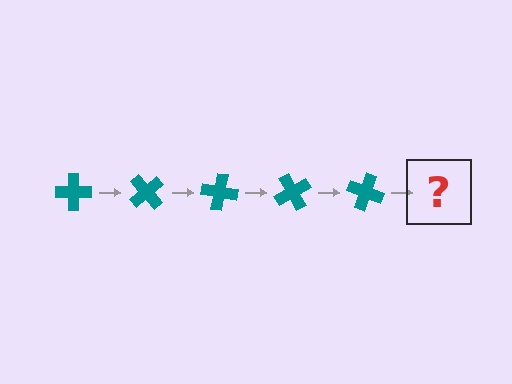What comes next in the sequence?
The next element should be a teal cross rotated 250 degrees.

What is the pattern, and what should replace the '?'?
The pattern is that the cross rotates 50 degrees each step. The '?' should be a teal cross rotated 250 degrees.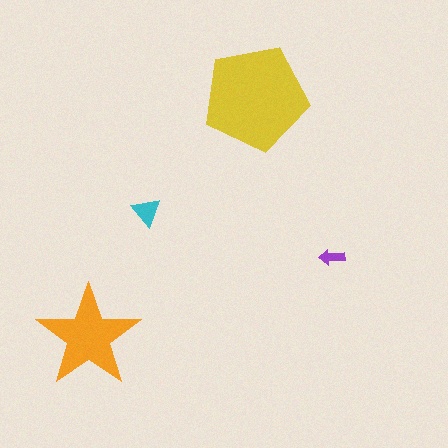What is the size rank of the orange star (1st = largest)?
2nd.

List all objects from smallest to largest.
The purple arrow, the cyan triangle, the orange star, the yellow pentagon.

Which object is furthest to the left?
The orange star is leftmost.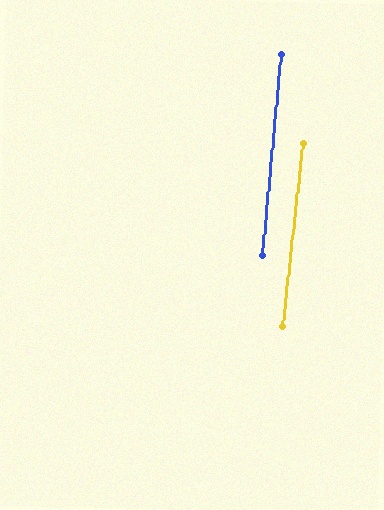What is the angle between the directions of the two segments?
Approximately 1 degree.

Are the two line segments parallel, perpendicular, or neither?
Parallel — their directions differ by only 1.2°.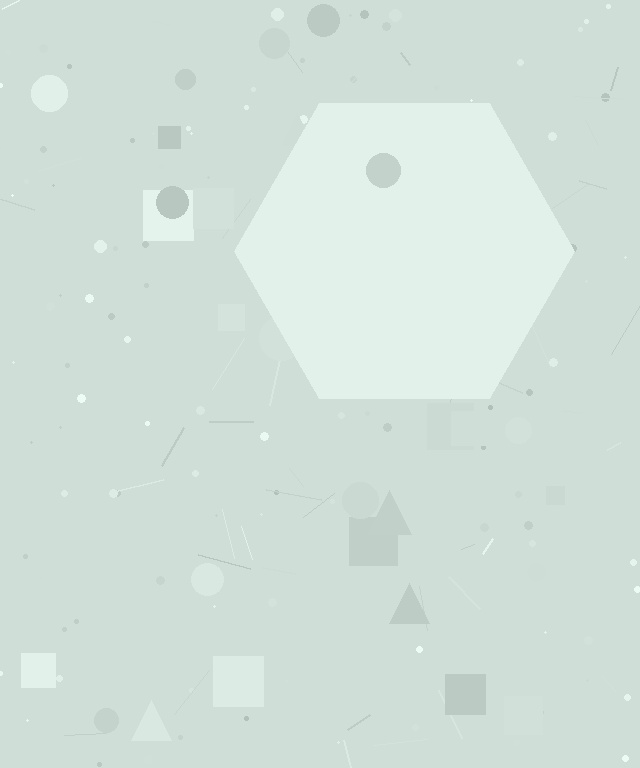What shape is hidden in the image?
A hexagon is hidden in the image.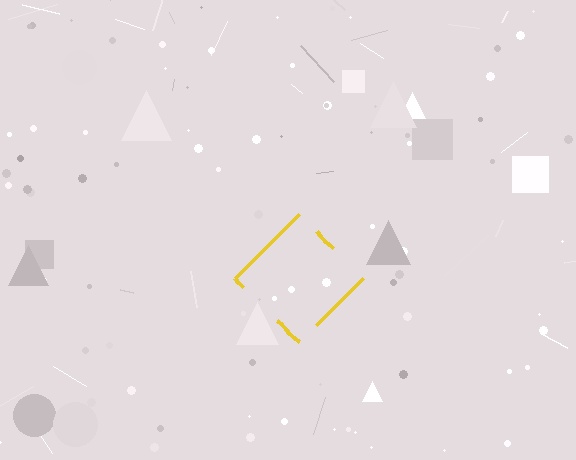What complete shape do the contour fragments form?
The contour fragments form a diamond.